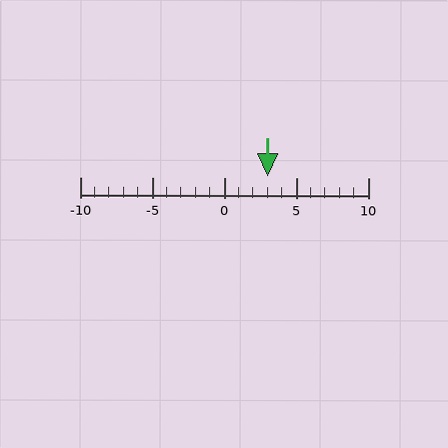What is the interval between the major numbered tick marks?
The major tick marks are spaced 5 units apart.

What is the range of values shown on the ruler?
The ruler shows values from -10 to 10.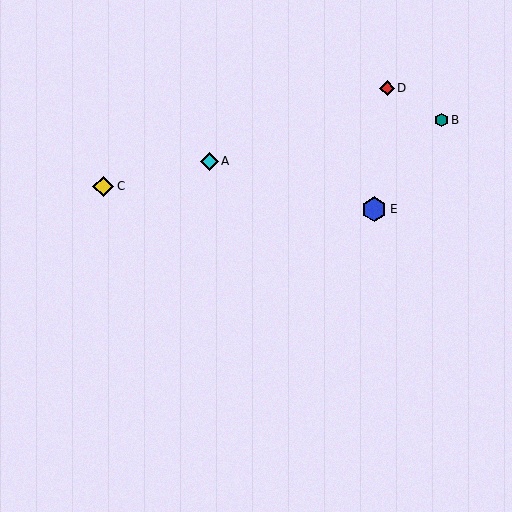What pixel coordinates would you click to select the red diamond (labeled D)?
Click at (387, 88) to select the red diamond D.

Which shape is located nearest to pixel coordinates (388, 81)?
The red diamond (labeled D) at (387, 88) is nearest to that location.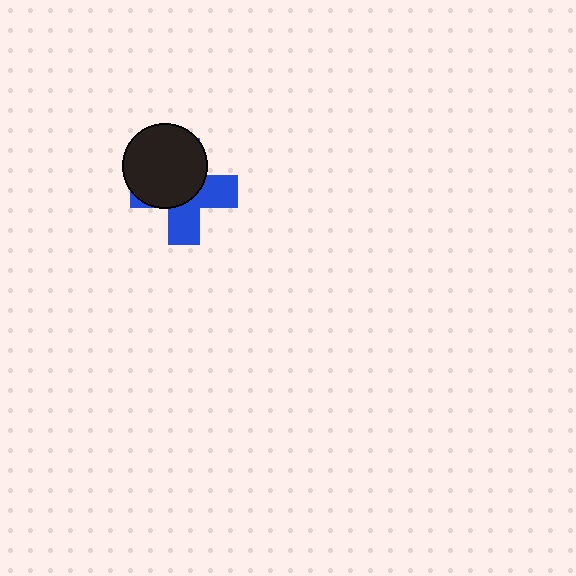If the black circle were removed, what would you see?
You would see the complete blue cross.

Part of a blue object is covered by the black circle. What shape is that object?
It is a cross.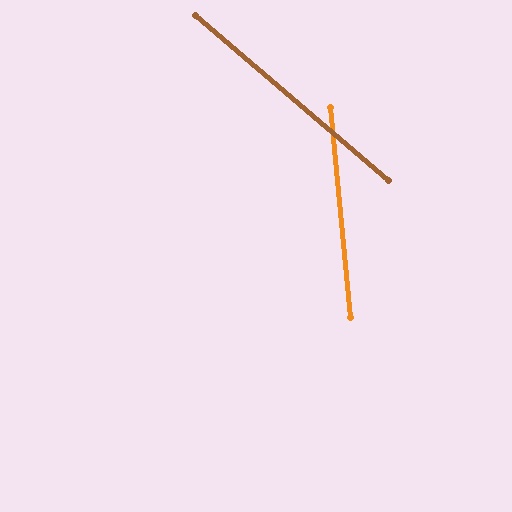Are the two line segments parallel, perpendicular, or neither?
Neither parallel nor perpendicular — they differ by about 44°.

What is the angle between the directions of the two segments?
Approximately 44 degrees.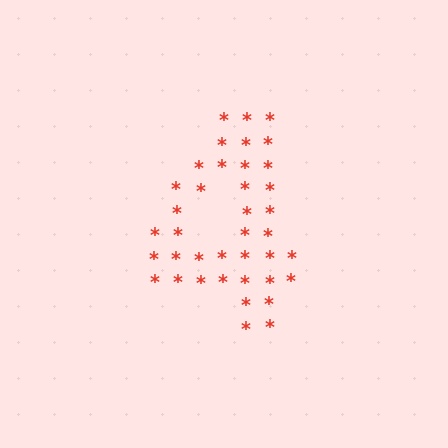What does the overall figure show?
The overall figure shows the digit 4.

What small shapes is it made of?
It is made of small asterisks.